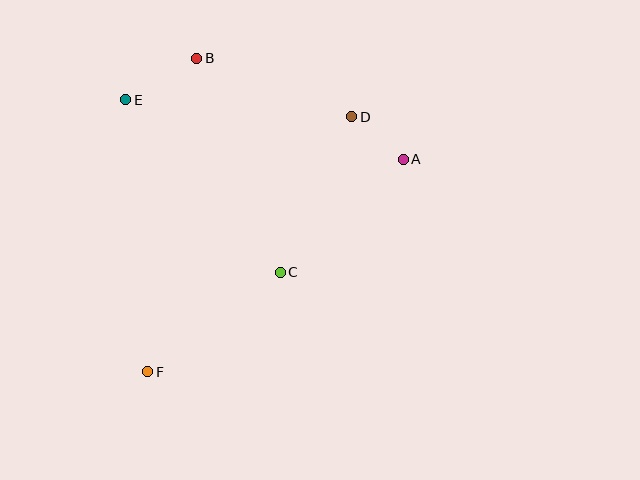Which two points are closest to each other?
Points A and D are closest to each other.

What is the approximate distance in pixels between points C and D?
The distance between C and D is approximately 171 pixels.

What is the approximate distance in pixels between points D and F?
The distance between D and F is approximately 327 pixels.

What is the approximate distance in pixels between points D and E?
The distance between D and E is approximately 227 pixels.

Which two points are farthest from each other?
Points A and F are farthest from each other.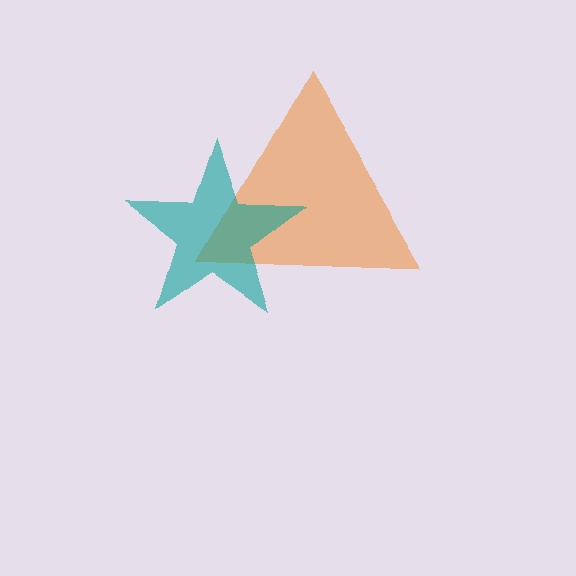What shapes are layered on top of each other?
The layered shapes are: an orange triangle, a teal star.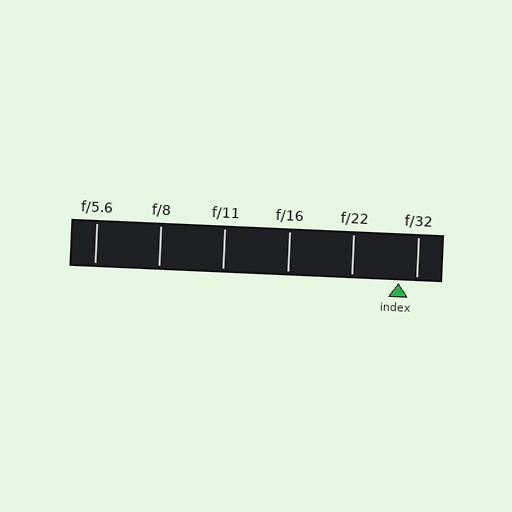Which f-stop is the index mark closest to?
The index mark is closest to f/32.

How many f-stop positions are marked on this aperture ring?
There are 6 f-stop positions marked.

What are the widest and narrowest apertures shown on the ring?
The widest aperture shown is f/5.6 and the narrowest is f/32.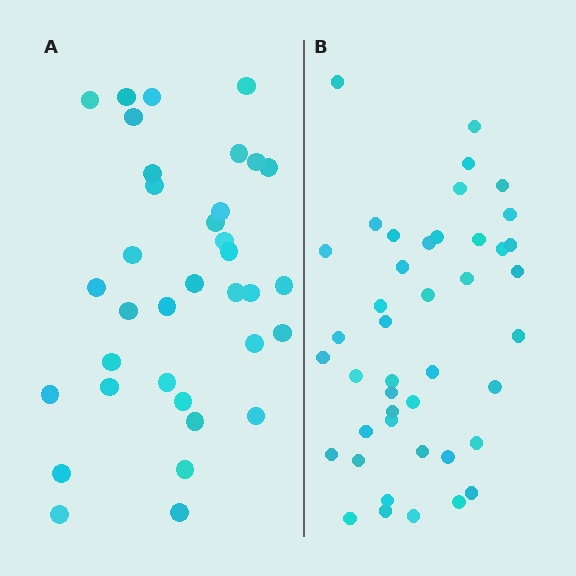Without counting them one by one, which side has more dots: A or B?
Region B (the right region) has more dots.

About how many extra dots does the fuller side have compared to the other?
Region B has roughly 8 or so more dots than region A.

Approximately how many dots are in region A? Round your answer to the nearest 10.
About 40 dots. (The exact count is 35, which rounds to 40.)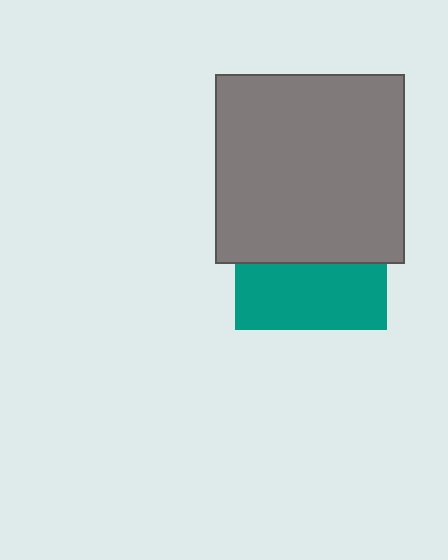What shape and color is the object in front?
The object in front is a gray square.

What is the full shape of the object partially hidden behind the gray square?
The partially hidden object is a teal square.